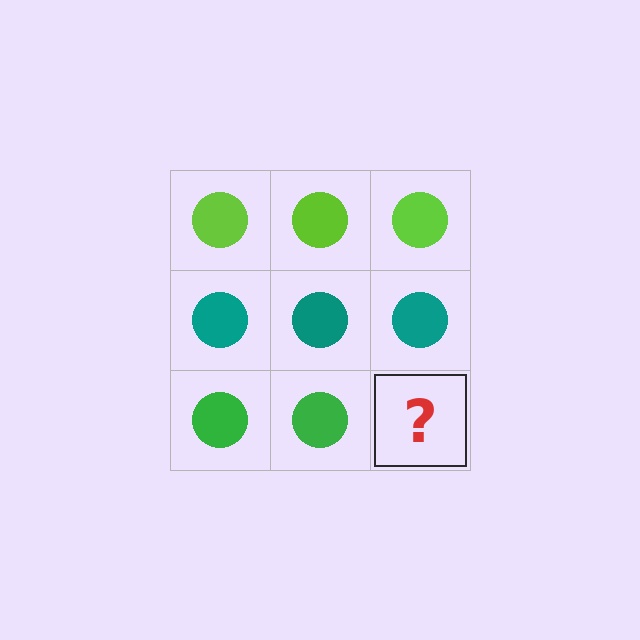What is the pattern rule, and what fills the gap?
The rule is that each row has a consistent color. The gap should be filled with a green circle.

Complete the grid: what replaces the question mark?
The question mark should be replaced with a green circle.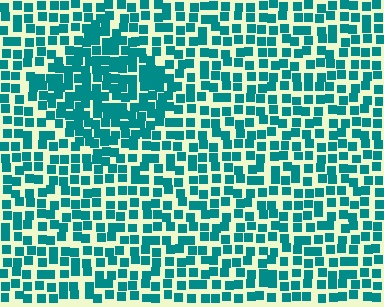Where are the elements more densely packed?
The elements are more densely packed inside the diamond boundary.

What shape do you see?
I see a diamond.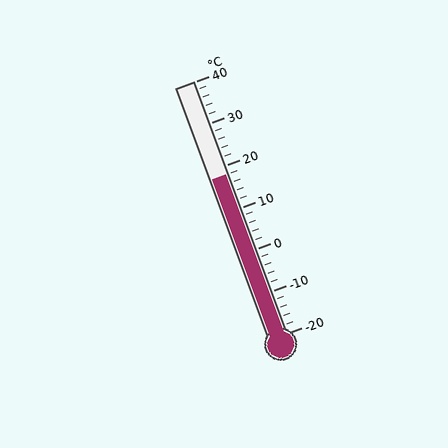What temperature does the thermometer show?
The thermometer shows approximately 18°C.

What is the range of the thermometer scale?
The thermometer scale ranges from -20°C to 40°C.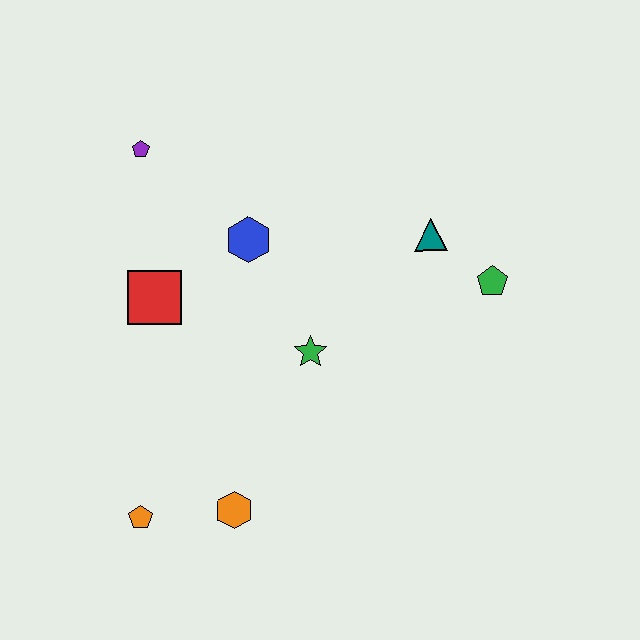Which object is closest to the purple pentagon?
The blue hexagon is closest to the purple pentagon.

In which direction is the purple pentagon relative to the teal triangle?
The purple pentagon is to the left of the teal triangle.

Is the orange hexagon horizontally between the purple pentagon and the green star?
Yes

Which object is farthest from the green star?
The purple pentagon is farthest from the green star.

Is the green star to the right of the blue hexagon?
Yes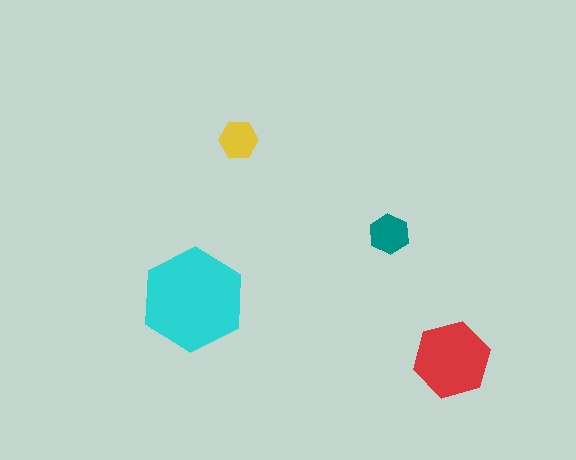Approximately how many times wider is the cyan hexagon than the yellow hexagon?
About 2.5 times wider.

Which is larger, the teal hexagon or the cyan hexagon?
The cyan one.